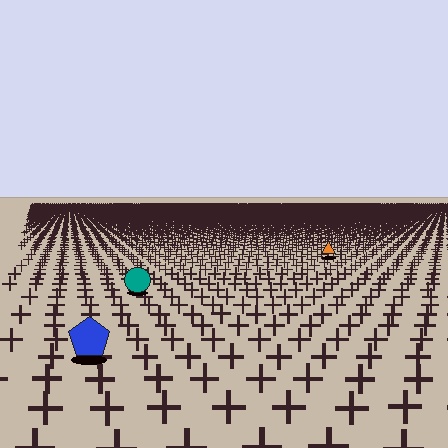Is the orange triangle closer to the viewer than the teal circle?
No. The teal circle is closer — you can tell from the texture gradient: the ground texture is coarser near it.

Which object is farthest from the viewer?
The orange triangle is farthest from the viewer. It appears smaller and the ground texture around it is denser.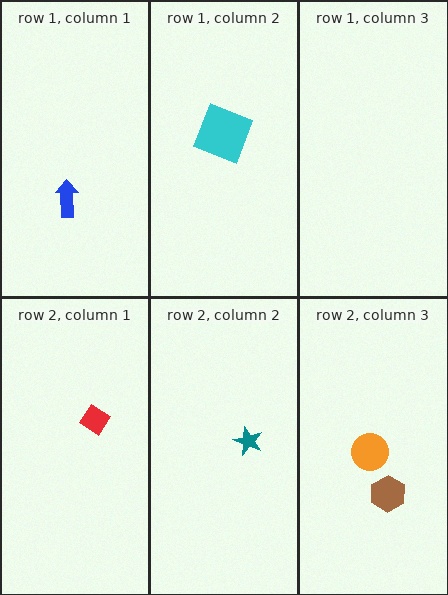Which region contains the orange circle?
The row 2, column 3 region.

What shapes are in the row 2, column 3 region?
The brown hexagon, the orange circle.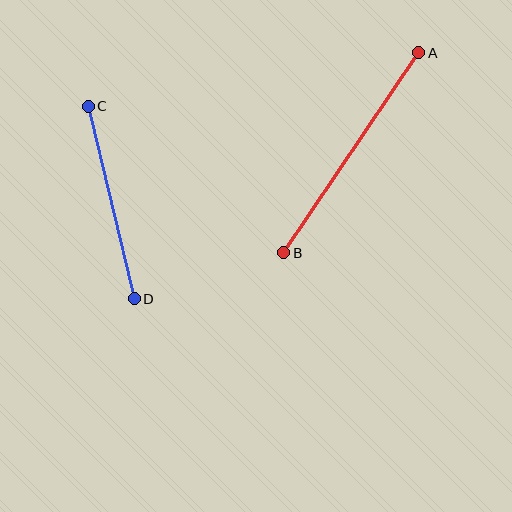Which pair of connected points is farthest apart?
Points A and B are farthest apart.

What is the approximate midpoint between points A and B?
The midpoint is at approximately (351, 153) pixels.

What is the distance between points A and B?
The distance is approximately 241 pixels.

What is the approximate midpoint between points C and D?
The midpoint is at approximately (111, 202) pixels.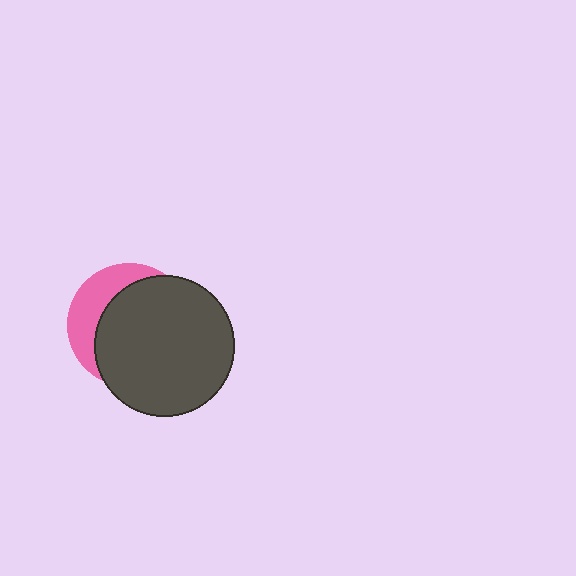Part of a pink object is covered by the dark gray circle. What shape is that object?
It is a circle.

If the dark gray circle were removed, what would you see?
You would see the complete pink circle.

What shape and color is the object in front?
The object in front is a dark gray circle.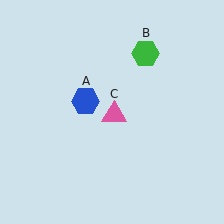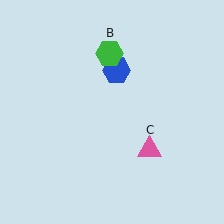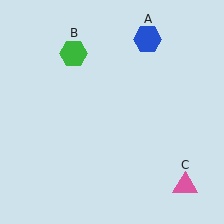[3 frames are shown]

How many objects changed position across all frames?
3 objects changed position: blue hexagon (object A), green hexagon (object B), pink triangle (object C).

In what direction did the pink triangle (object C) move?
The pink triangle (object C) moved down and to the right.